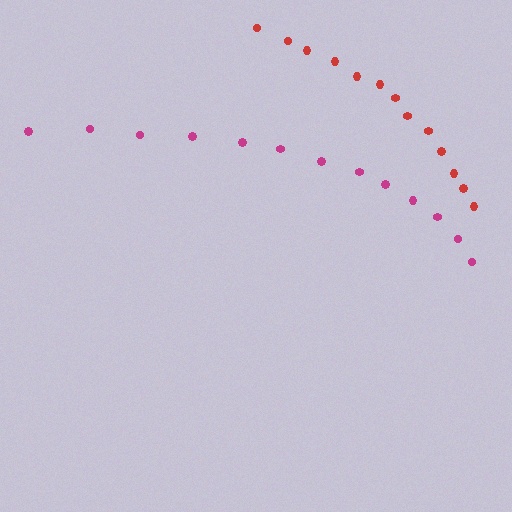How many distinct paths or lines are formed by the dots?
There are 2 distinct paths.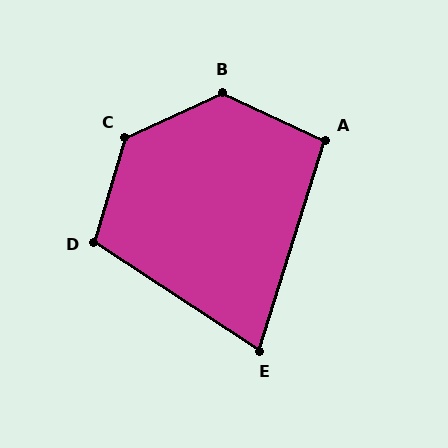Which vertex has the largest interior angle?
C, at approximately 131 degrees.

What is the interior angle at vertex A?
Approximately 97 degrees (obtuse).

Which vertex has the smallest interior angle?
E, at approximately 74 degrees.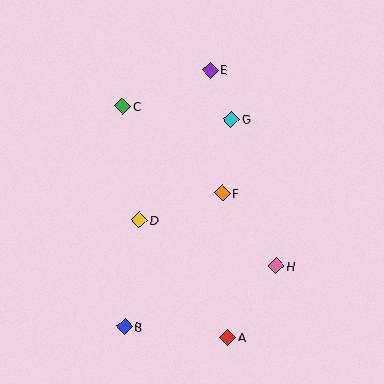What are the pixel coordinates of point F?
Point F is at (222, 193).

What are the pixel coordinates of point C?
Point C is at (123, 106).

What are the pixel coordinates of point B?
Point B is at (124, 327).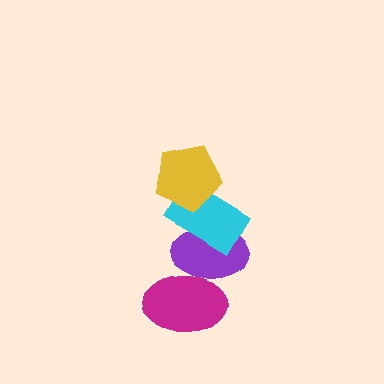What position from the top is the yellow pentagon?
The yellow pentagon is 1st from the top.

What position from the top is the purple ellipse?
The purple ellipse is 3rd from the top.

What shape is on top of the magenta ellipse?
The purple ellipse is on top of the magenta ellipse.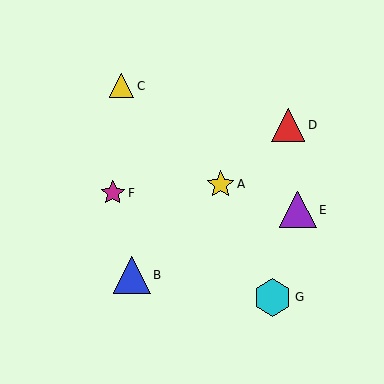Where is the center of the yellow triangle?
The center of the yellow triangle is at (122, 86).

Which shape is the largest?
The cyan hexagon (labeled G) is the largest.